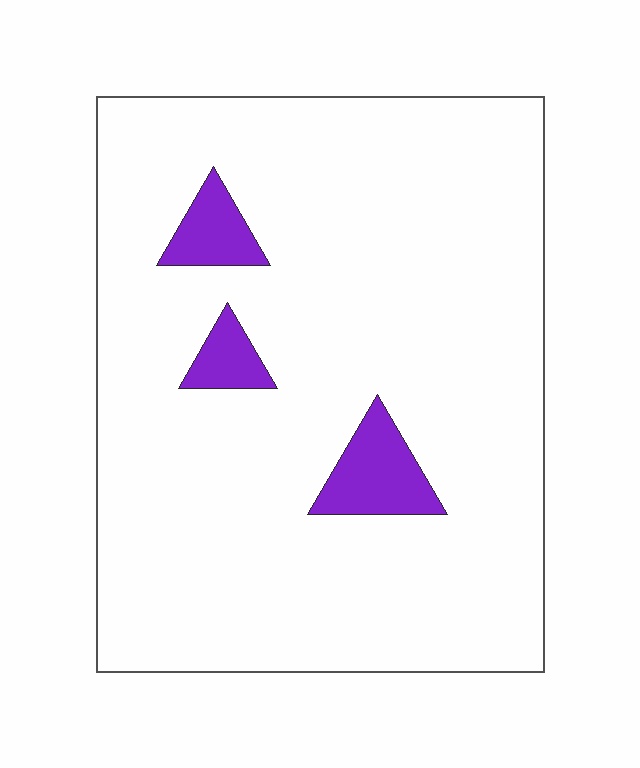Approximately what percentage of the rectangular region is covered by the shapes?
Approximately 5%.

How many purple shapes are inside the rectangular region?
3.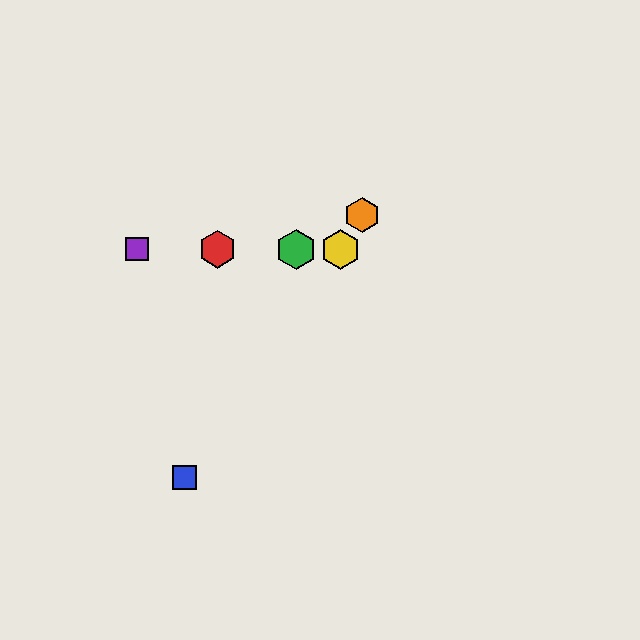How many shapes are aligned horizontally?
4 shapes (the red hexagon, the green hexagon, the yellow hexagon, the purple square) are aligned horizontally.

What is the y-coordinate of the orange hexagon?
The orange hexagon is at y≈215.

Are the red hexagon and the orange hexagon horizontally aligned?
No, the red hexagon is at y≈249 and the orange hexagon is at y≈215.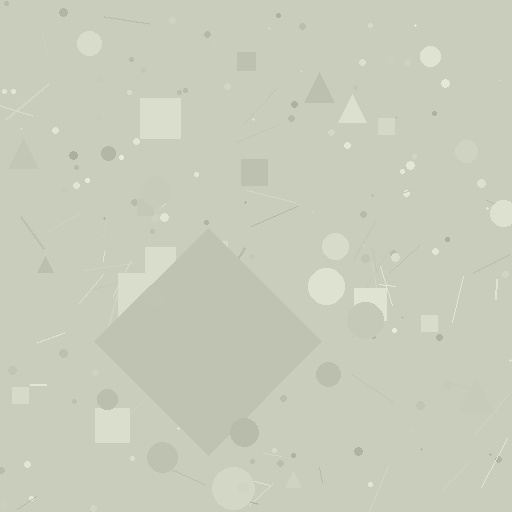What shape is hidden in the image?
A diamond is hidden in the image.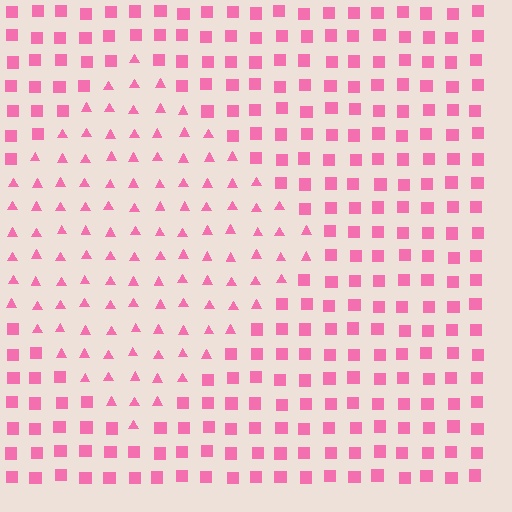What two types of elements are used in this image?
The image uses triangles inside the diamond region and squares outside it.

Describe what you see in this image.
The image is filled with small pink elements arranged in a uniform grid. A diamond-shaped region contains triangles, while the surrounding area contains squares. The boundary is defined purely by the change in element shape.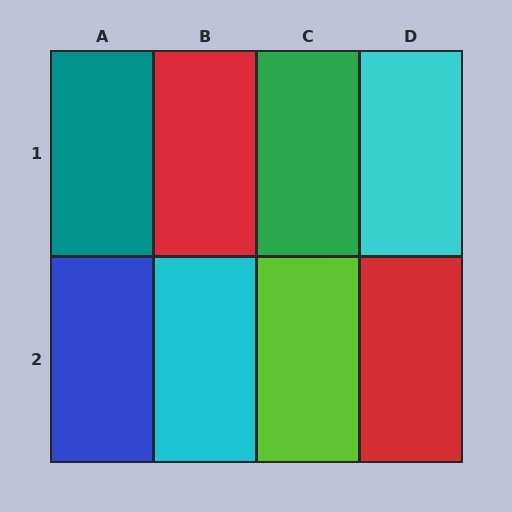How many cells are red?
2 cells are red.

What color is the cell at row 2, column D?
Red.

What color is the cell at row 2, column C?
Lime.